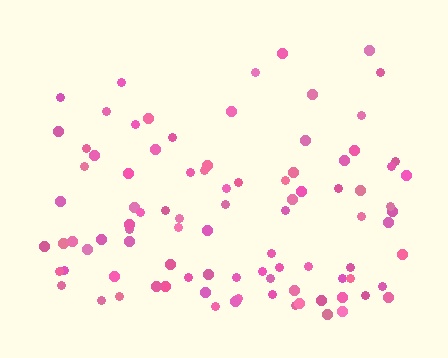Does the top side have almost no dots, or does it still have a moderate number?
Still a moderate number, just noticeably fewer than the bottom.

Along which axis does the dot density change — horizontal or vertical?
Vertical.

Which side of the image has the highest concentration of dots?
The bottom.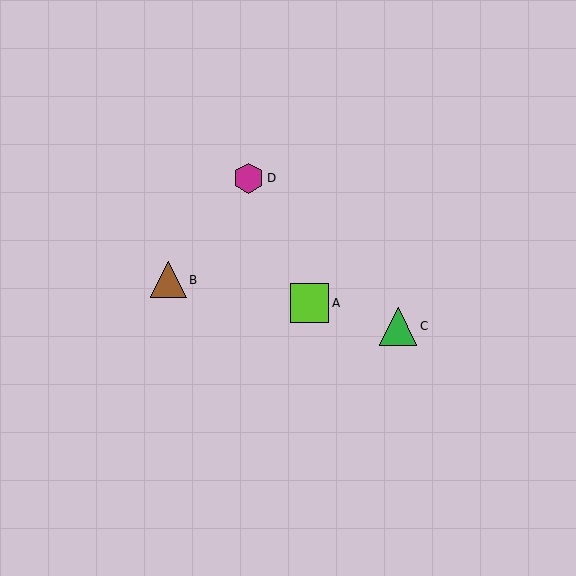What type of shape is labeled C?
Shape C is a green triangle.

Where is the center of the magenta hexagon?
The center of the magenta hexagon is at (249, 178).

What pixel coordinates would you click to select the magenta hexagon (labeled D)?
Click at (249, 178) to select the magenta hexagon D.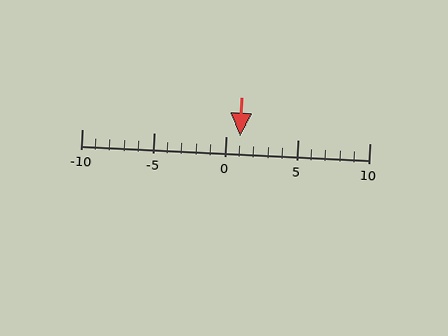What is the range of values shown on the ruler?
The ruler shows values from -10 to 10.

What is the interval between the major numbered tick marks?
The major tick marks are spaced 5 units apart.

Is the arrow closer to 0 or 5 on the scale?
The arrow is closer to 0.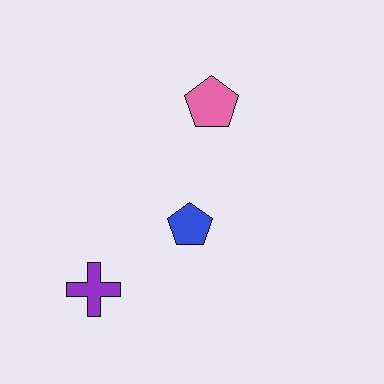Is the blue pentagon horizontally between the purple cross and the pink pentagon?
Yes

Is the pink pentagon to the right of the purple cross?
Yes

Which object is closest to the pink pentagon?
The blue pentagon is closest to the pink pentagon.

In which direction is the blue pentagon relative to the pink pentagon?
The blue pentagon is below the pink pentagon.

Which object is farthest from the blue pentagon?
The pink pentagon is farthest from the blue pentagon.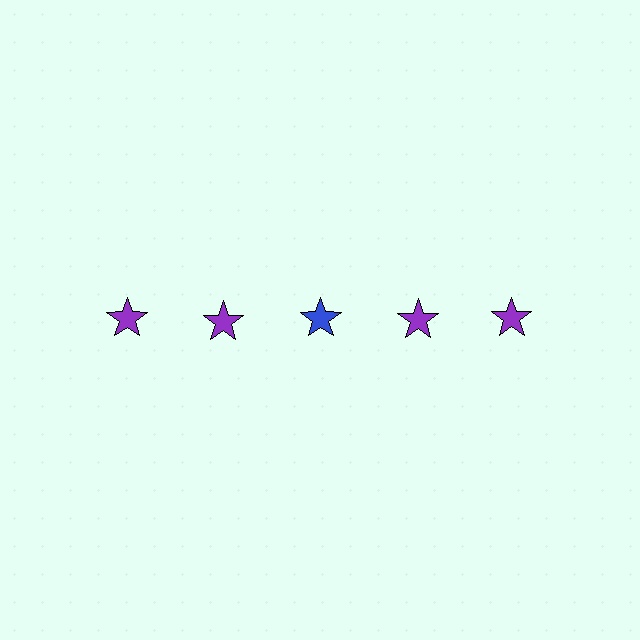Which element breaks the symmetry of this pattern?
The blue star in the top row, center column breaks the symmetry. All other shapes are purple stars.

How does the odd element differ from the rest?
It has a different color: blue instead of purple.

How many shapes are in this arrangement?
There are 5 shapes arranged in a grid pattern.